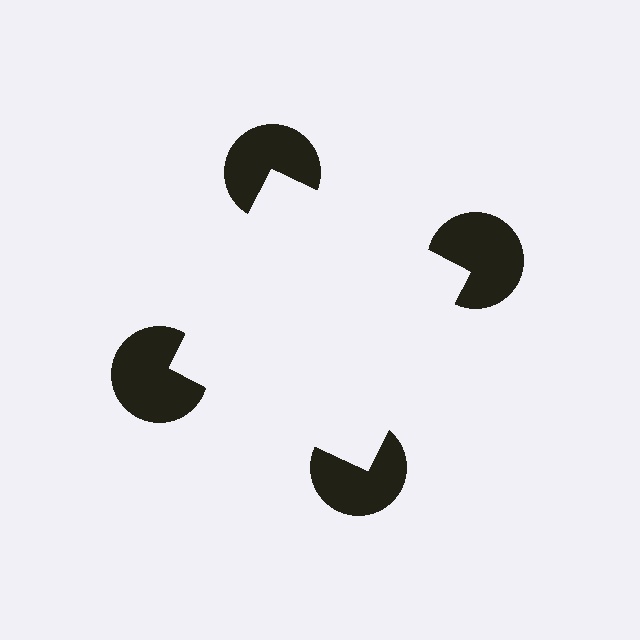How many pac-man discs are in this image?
There are 4 — one at each vertex of the illusory square.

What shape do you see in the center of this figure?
An illusory square — its edges are inferred from the aligned wedge cuts in the pac-man discs, not physically drawn.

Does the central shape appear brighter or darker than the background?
It typically appears slightly brighter than the background, even though no actual brightness change is drawn.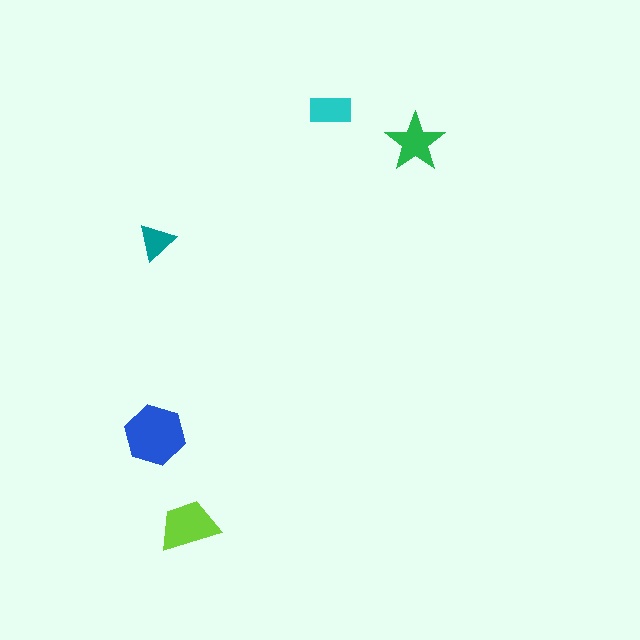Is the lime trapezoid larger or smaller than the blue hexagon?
Smaller.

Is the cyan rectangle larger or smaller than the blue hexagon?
Smaller.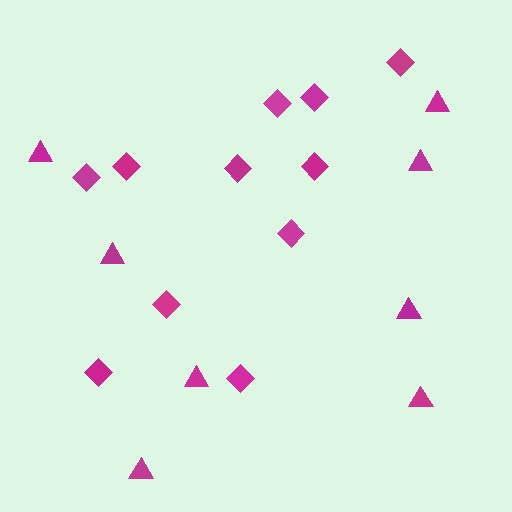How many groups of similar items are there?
There are 2 groups: one group of diamonds (11) and one group of triangles (8).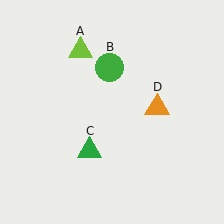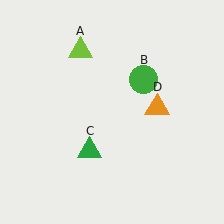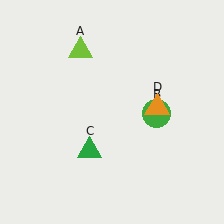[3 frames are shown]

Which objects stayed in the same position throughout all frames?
Lime triangle (object A) and green triangle (object C) and orange triangle (object D) remained stationary.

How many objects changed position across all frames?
1 object changed position: green circle (object B).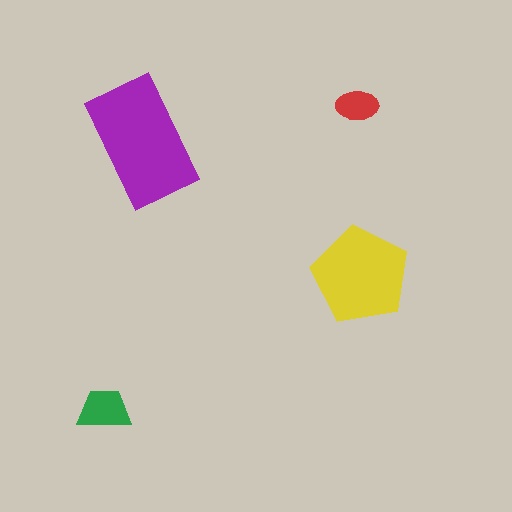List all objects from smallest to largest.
The red ellipse, the green trapezoid, the yellow pentagon, the purple rectangle.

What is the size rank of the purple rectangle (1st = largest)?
1st.